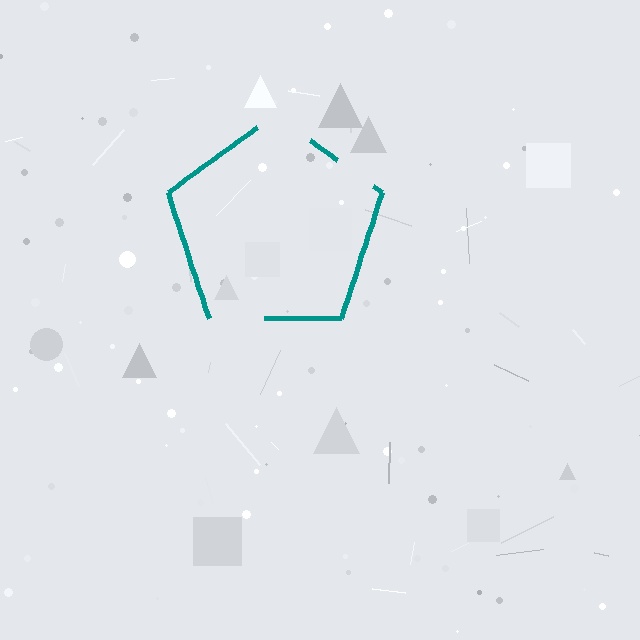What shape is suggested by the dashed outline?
The dashed outline suggests a pentagon.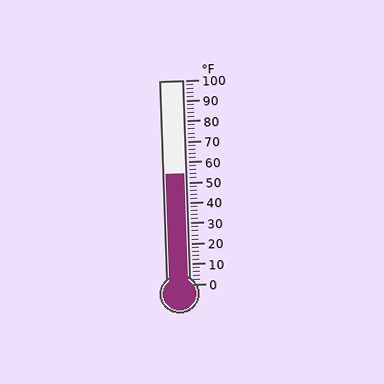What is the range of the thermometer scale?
The thermometer scale ranges from 0°F to 100°F.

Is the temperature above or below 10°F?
The temperature is above 10°F.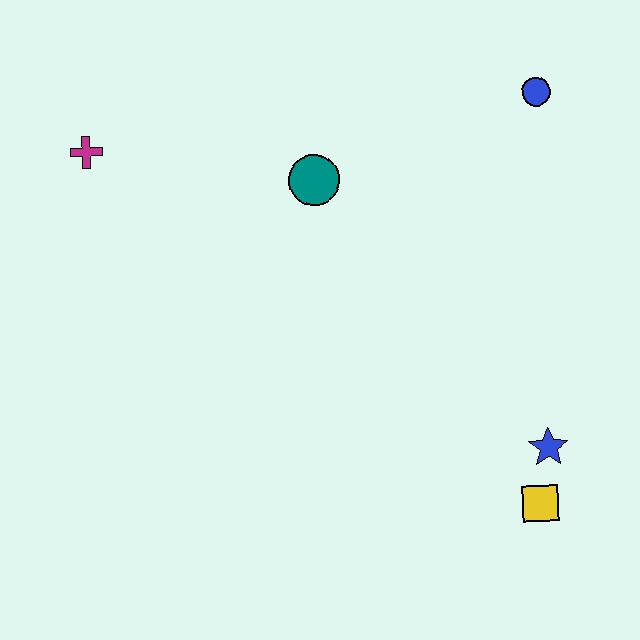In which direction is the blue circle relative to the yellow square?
The blue circle is above the yellow square.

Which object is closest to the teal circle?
The magenta cross is closest to the teal circle.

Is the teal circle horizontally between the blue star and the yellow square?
No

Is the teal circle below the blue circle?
Yes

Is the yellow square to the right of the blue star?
No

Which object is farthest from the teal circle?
The yellow square is farthest from the teal circle.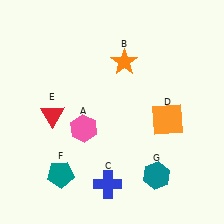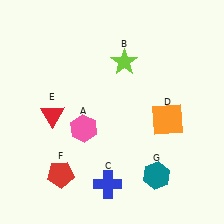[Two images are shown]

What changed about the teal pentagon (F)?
In Image 1, F is teal. In Image 2, it changed to red.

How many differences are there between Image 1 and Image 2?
There are 2 differences between the two images.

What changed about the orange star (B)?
In Image 1, B is orange. In Image 2, it changed to lime.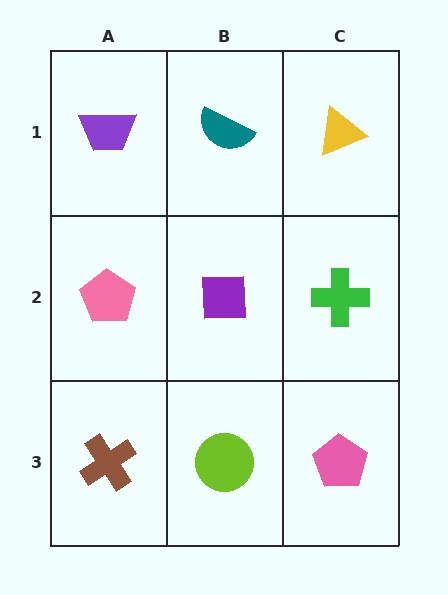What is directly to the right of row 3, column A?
A lime circle.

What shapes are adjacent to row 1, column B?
A purple square (row 2, column B), a purple trapezoid (row 1, column A), a yellow triangle (row 1, column C).